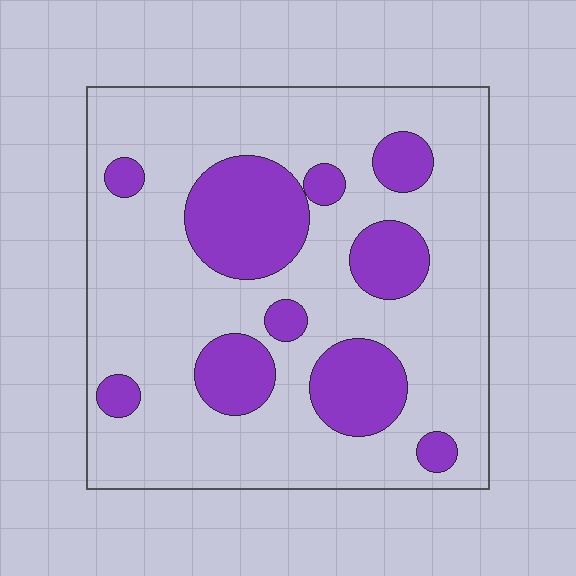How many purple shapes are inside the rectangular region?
10.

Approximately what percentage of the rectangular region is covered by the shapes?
Approximately 25%.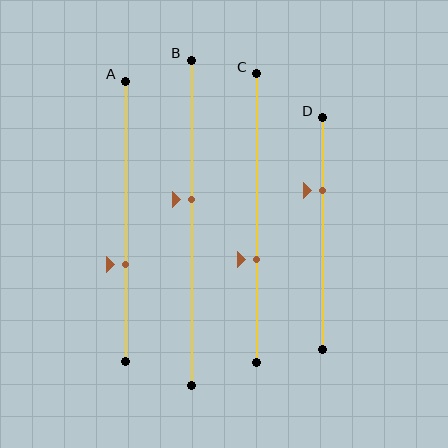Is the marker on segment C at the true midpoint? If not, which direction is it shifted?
No, the marker on segment C is shifted downward by about 14% of the segment length.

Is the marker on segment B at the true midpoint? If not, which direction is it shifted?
No, the marker on segment B is shifted upward by about 7% of the segment length.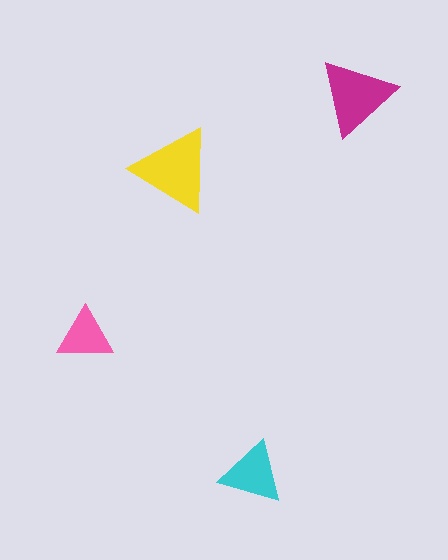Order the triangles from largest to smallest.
the yellow one, the magenta one, the cyan one, the pink one.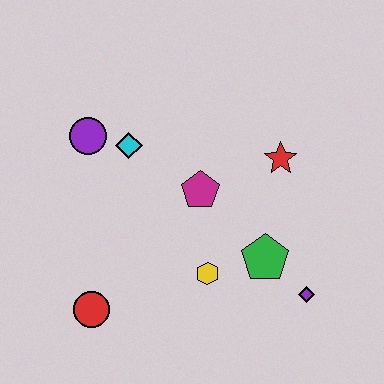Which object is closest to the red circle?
The yellow hexagon is closest to the red circle.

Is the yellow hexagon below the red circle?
No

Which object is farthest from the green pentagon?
The purple circle is farthest from the green pentagon.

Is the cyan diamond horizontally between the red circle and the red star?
Yes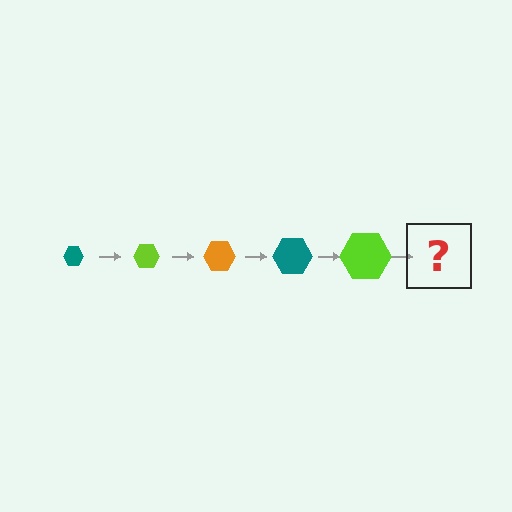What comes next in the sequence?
The next element should be an orange hexagon, larger than the previous one.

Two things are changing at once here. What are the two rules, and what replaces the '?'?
The two rules are that the hexagon grows larger each step and the color cycles through teal, lime, and orange. The '?' should be an orange hexagon, larger than the previous one.